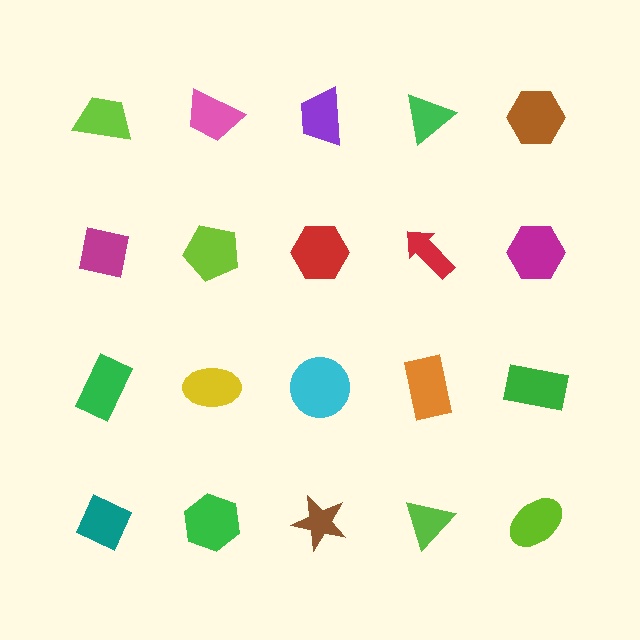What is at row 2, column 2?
A lime pentagon.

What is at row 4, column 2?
A green hexagon.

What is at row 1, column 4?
A green triangle.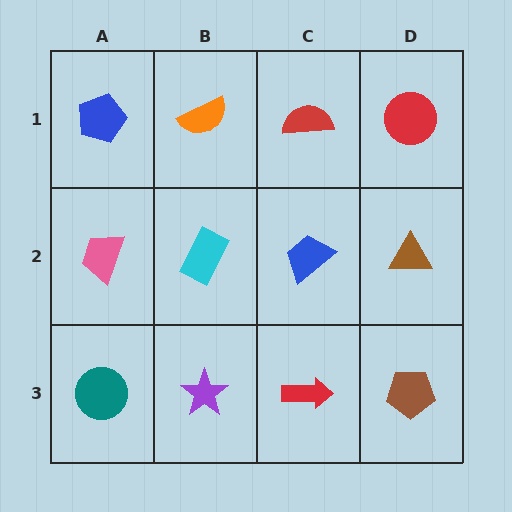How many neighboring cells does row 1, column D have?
2.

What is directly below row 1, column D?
A brown triangle.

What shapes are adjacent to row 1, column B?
A cyan rectangle (row 2, column B), a blue pentagon (row 1, column A), a red semicircle (row 1, column C).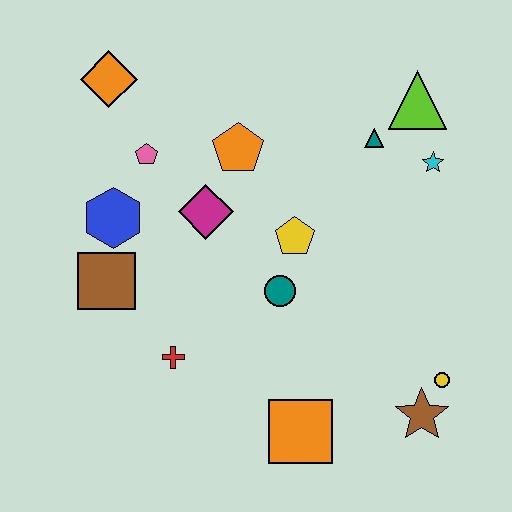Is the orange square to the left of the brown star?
Yes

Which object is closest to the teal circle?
The yellow pentagon is closest to the teal circle.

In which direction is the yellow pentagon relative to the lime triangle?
The yellow pentagon is below the lime triangle.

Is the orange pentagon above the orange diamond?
No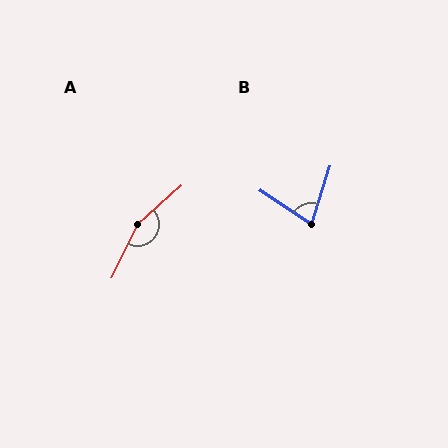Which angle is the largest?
A, at approximately 158 degrees.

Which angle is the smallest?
B, at approximately 74 degrees.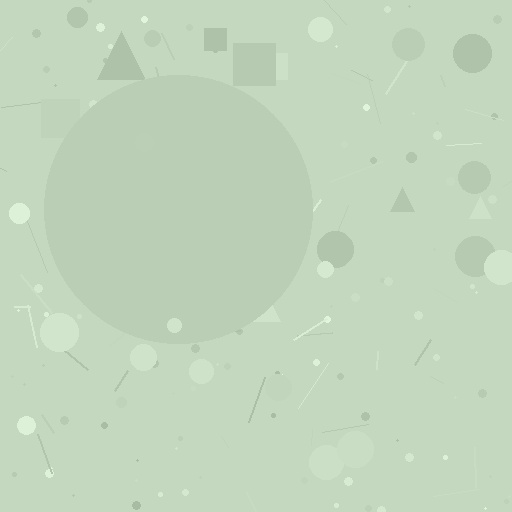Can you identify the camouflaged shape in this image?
The camouflaged shape is a circle.